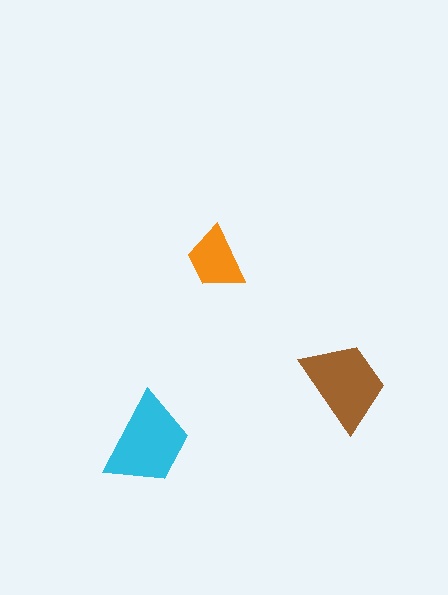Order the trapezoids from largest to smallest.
the cyan one, the brown one, the orange one.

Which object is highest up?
The orange trapezoid is topmost.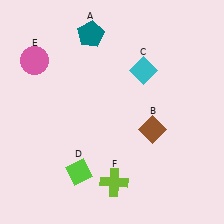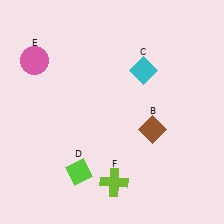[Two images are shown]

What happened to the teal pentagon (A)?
The teal pentagon (A) was removed in Image 2. It was in the top-left area of Image 1.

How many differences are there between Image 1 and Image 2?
There is 1 difference between the two images.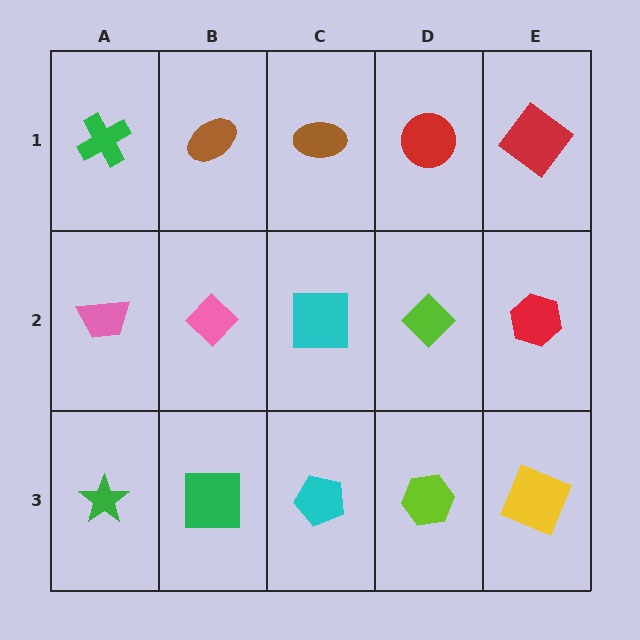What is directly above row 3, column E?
A red hexagon.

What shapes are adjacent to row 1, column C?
A cyan square (row 2, column C), a brown ellipse (row 1, column B), a red circle (row 1, column D).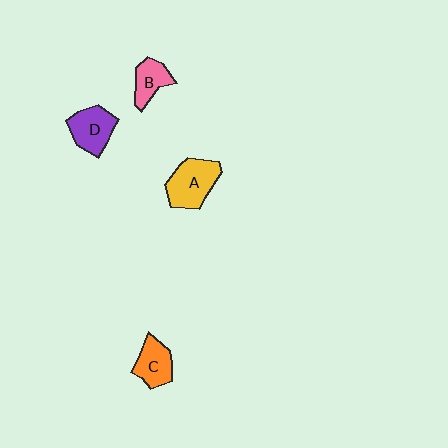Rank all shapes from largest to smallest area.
From largest to smallest: A (yellow), D (purple), C (orange), B (pink).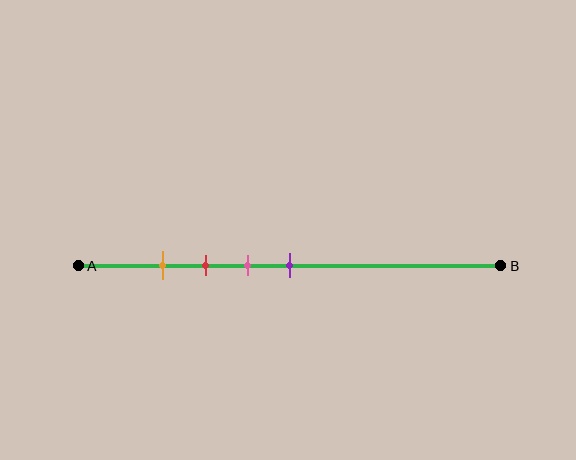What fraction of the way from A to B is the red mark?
The red mark is approximately 30% (0.3) of the way from A to B.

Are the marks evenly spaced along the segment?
Yes, the marks are approximately evenly spaced.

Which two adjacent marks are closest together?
The orange and red marks are the closest adjacent pair.